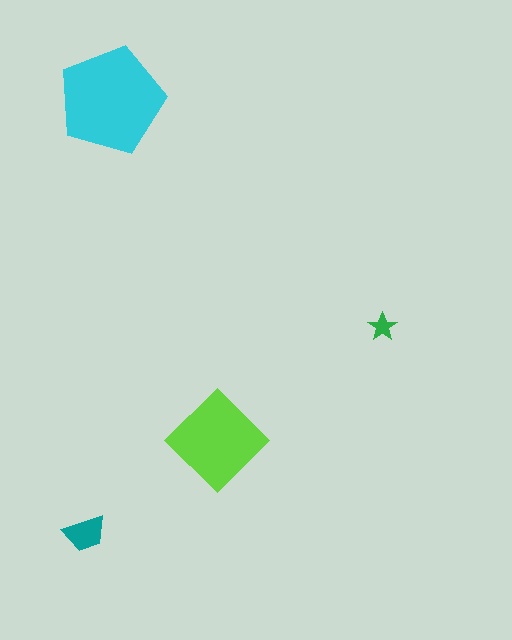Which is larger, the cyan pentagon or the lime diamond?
The cyan pentagon.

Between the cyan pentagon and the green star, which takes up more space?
The cyan pentagon.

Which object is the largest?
The cyan pentagon.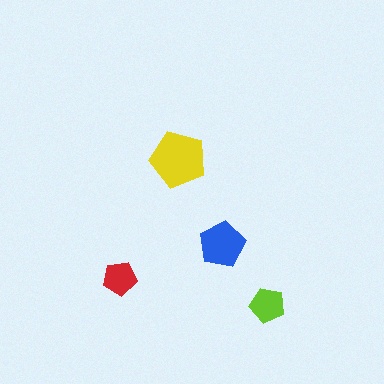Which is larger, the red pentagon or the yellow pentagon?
The yellow one.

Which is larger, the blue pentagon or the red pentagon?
The blue one.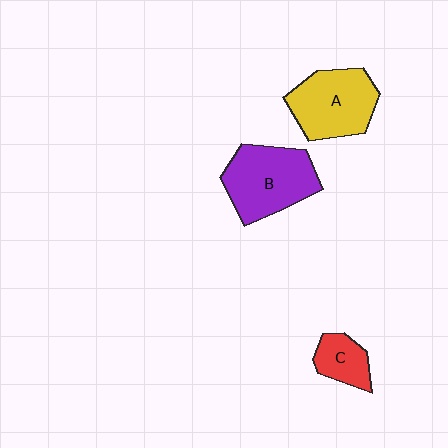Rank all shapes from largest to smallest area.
From largest to smallest: B (purple), A (yellow), C (red).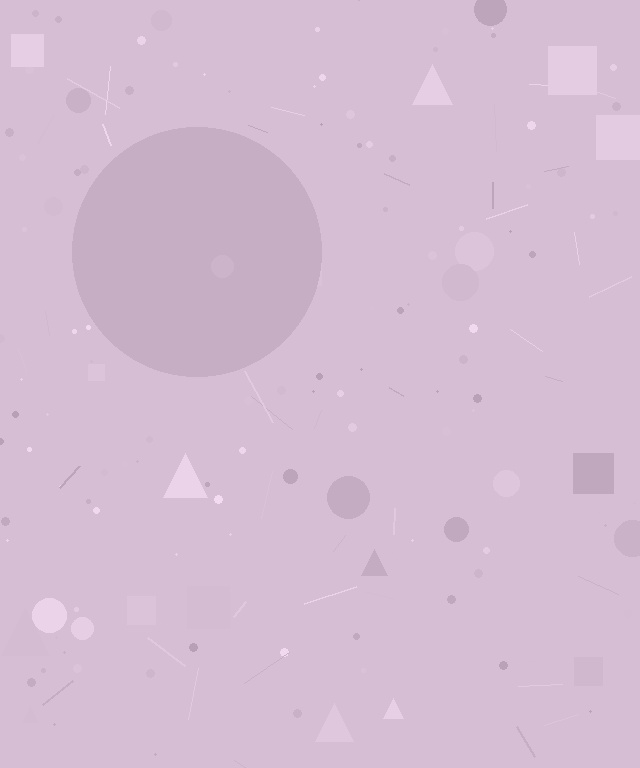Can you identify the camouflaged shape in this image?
The camouflaged shape is a circle.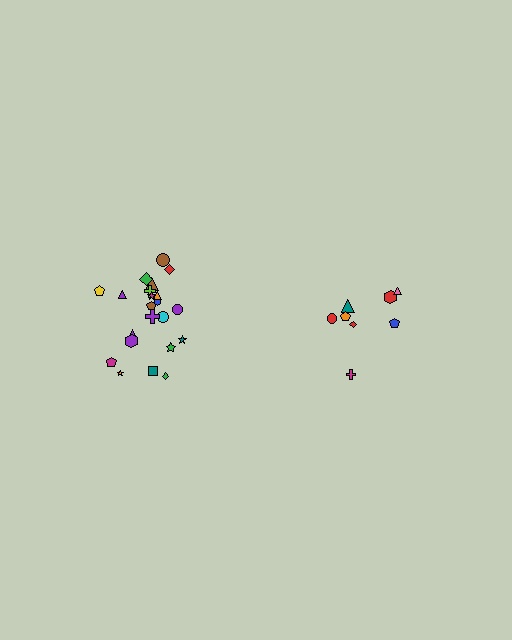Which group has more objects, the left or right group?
The left group.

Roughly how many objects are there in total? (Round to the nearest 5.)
Roughly 30 objects in total.